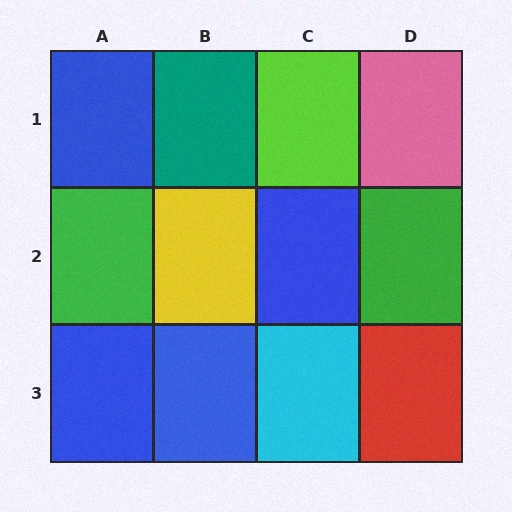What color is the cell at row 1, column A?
Blue.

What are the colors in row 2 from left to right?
Green, yellow, blue, green.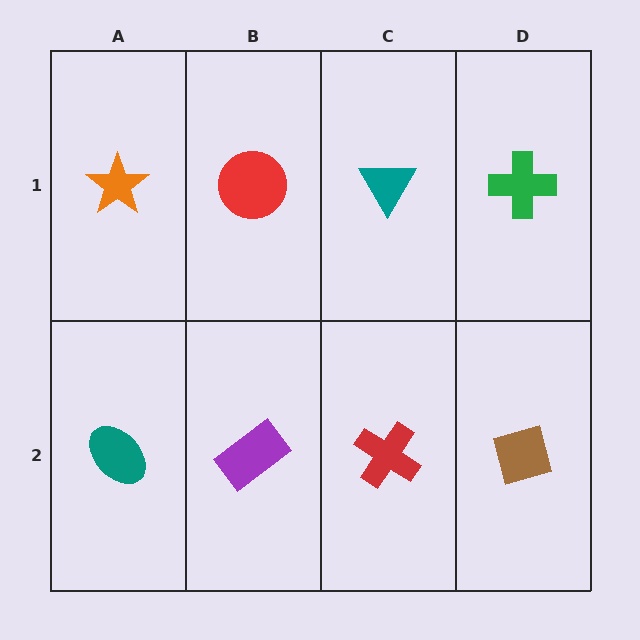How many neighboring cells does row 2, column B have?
3.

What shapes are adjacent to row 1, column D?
A brown diamond (row 2, column D), a teal triangle (row 1, column C).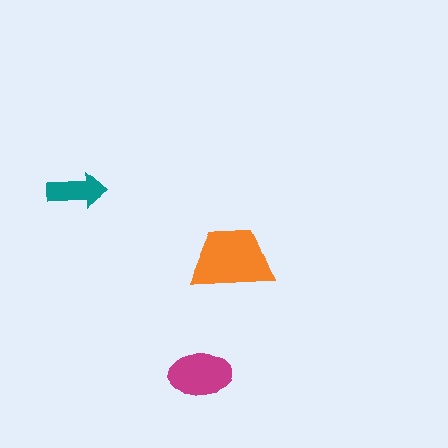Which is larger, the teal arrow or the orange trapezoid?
The orange trapezoid.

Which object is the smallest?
The teal arrow.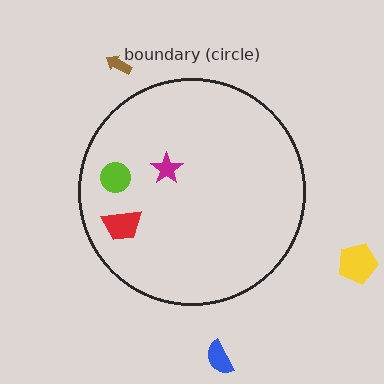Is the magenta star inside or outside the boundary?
Inside.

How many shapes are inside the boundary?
3 inside, 3 outside.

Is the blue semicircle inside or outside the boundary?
Outside.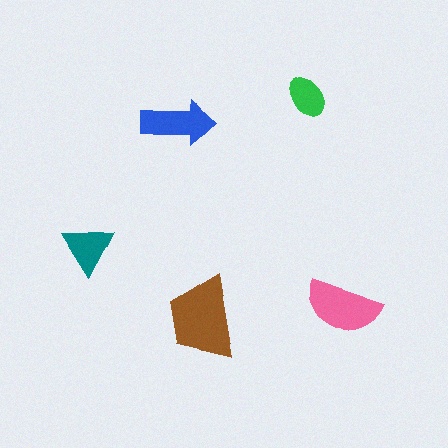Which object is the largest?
The brown trapezoid.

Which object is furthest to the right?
The pink semicircle is rightmost.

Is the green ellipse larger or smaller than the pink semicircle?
Smaller.